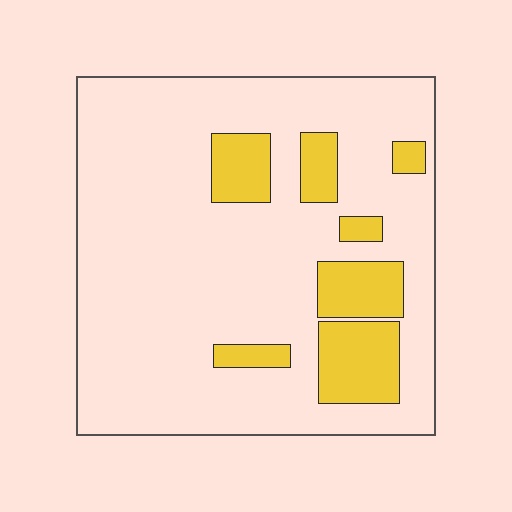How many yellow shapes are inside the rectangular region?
7.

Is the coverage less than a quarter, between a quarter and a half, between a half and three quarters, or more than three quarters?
Less than a quarter.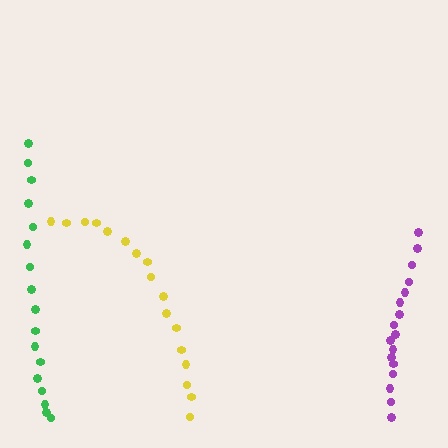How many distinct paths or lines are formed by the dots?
There are 3 distinct paths.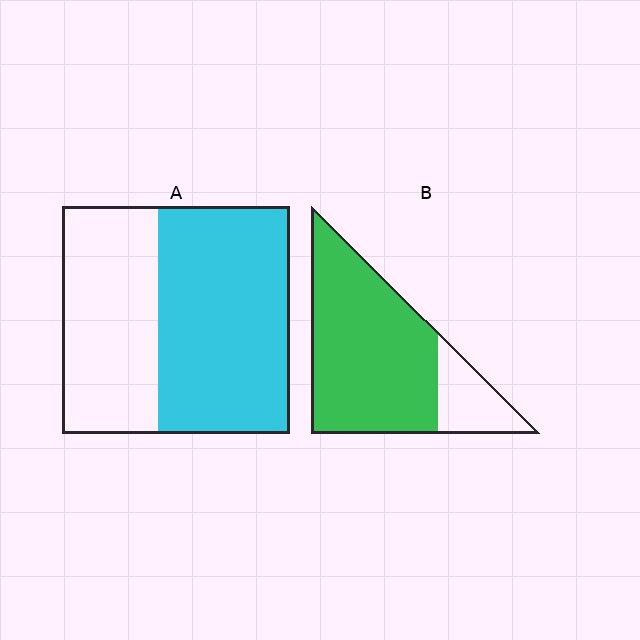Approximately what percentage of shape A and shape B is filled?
A is approximately 60% and B is approximately 80%.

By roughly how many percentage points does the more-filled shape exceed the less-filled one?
By roughly 20 percentage points (B over A).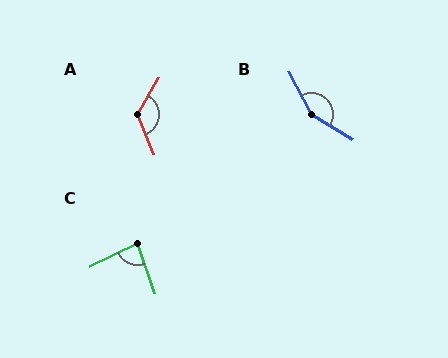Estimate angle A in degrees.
Approximately 127 degrees.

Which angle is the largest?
B, at approximately 149 degrees.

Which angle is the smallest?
C, at approximately 84 degrees.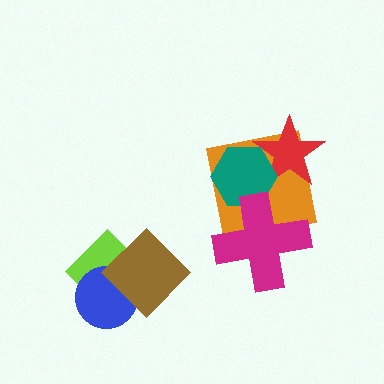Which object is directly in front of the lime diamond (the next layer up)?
The blue circle is directly in front of the lime diamond.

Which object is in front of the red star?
The teal hexagon is in front of the red star.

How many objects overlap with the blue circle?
2 objects overlap with the blue circle.